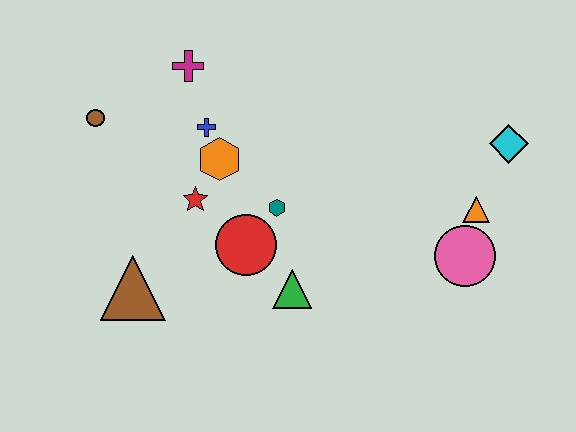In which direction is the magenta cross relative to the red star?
The magenta cross is above the red star.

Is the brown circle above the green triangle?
Yes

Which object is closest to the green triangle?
The red circle is closest to the green triangle.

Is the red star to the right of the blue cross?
No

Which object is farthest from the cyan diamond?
The brown circle is farthest from the cyan diamond.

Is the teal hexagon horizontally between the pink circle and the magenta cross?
Yes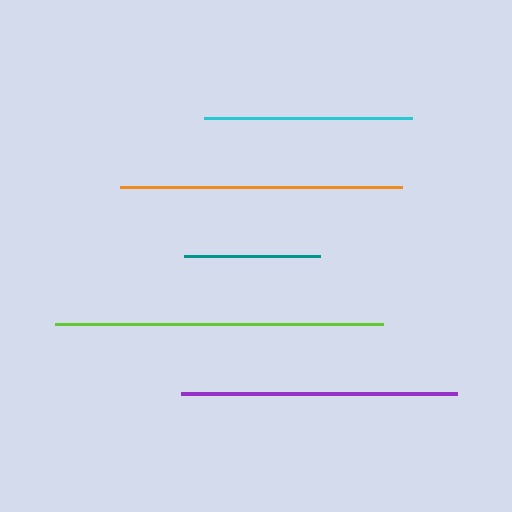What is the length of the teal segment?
The teal segment is approximately 136 pixels long.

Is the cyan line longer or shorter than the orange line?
The orange line is longer than the cyan line.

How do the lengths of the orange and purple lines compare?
The orange and purple lines are approximately the same length.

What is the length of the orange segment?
The orange segment is approximately 282 pixels long.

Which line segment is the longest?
The lime line is the longest at approximately 328 pixels.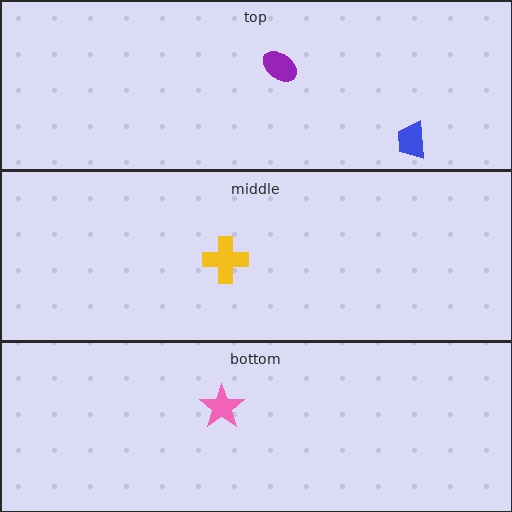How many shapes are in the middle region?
1.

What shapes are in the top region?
The blue trapezoid, the purple ellipse.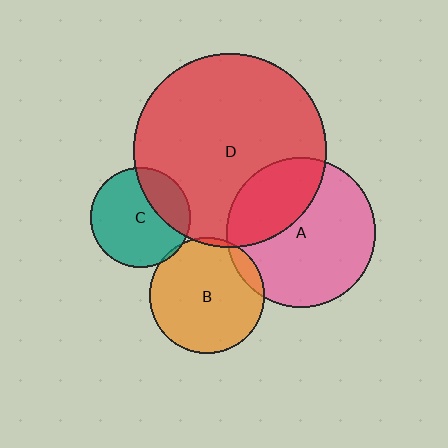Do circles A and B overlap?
Yes.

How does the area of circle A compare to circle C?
Approximately 2.2 times.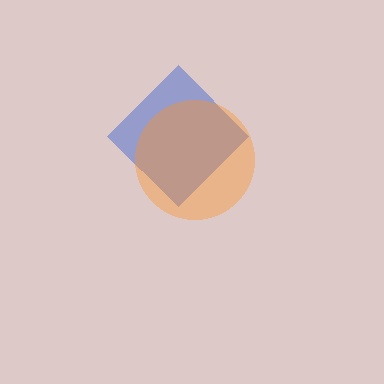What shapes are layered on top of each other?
The layered shapes are: a blue diamond, an orange circle.